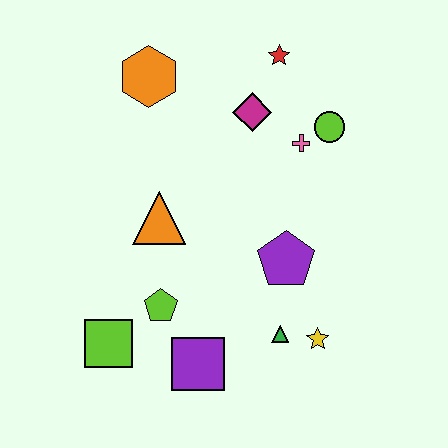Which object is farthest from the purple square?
The red star is farthest from the purple square.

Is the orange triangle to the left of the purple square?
Yes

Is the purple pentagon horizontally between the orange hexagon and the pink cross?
Yes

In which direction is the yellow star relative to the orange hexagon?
The yellow star is below the orange hexagon.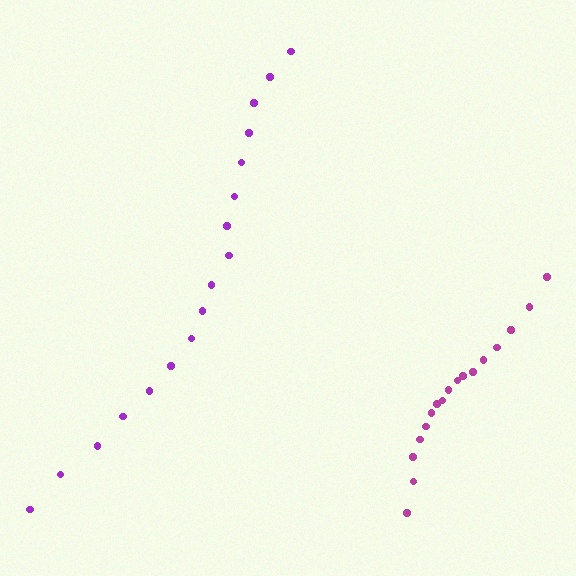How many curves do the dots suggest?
There are 2 distinct paths.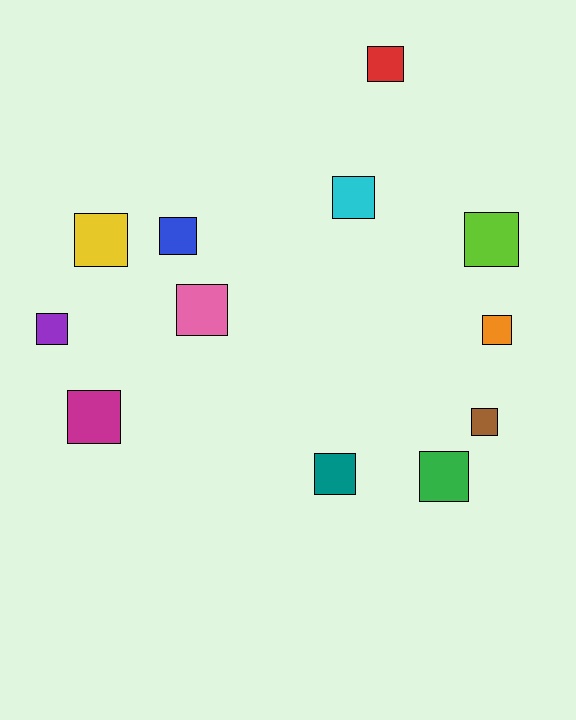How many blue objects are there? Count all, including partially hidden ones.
There is 1 blue object.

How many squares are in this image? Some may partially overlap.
There are 12 squares.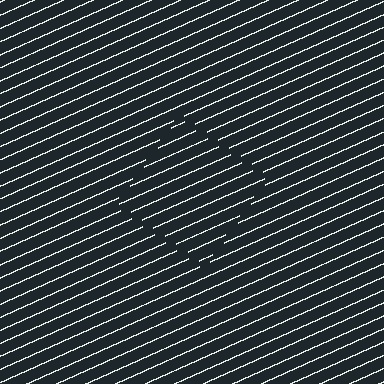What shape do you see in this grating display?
An illusory square. The interior of the shape contains the same grating, shifted by half a period — the contour is defined by the phase discontinuity where line-ends from the inner and outer gratings abut.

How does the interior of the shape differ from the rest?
The interior of the shape contains the same grating, shifted by half a period — the contour is defined by the phase discontinuity where line-ends from the inner and outer gratings abut.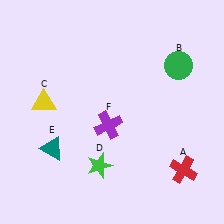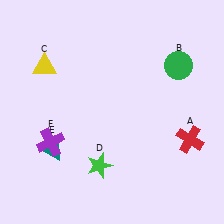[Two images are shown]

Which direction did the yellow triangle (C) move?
The yellow triangle (C) moved up.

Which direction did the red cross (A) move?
The red cross (A) moved up.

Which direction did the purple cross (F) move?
The purple cross (F) moved left.